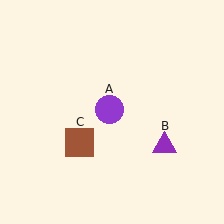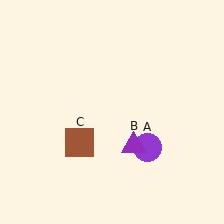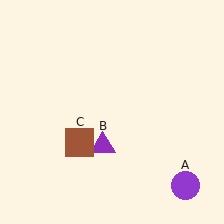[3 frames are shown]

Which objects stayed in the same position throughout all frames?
Brown square (object C) remained stationary.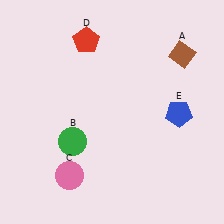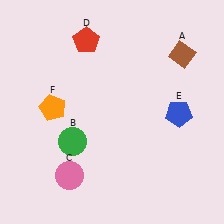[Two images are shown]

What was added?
An orange pentagon (F) was added in Image 2.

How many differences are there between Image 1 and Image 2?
There is 1 difference between the two images.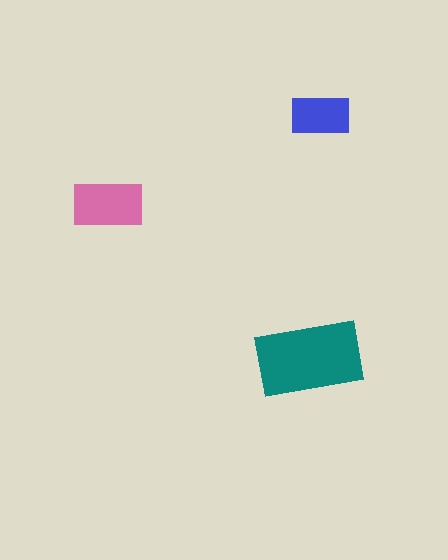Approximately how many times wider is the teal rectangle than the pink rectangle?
About 1.5 times wider.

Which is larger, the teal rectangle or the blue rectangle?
The teal one.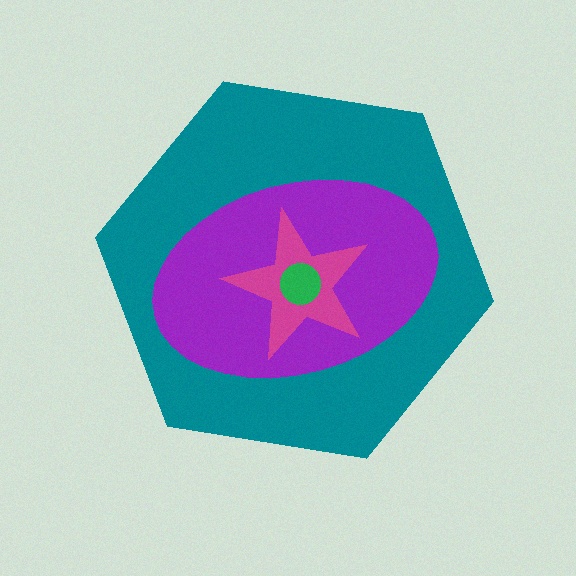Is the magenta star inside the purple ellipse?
Yes.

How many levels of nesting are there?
4.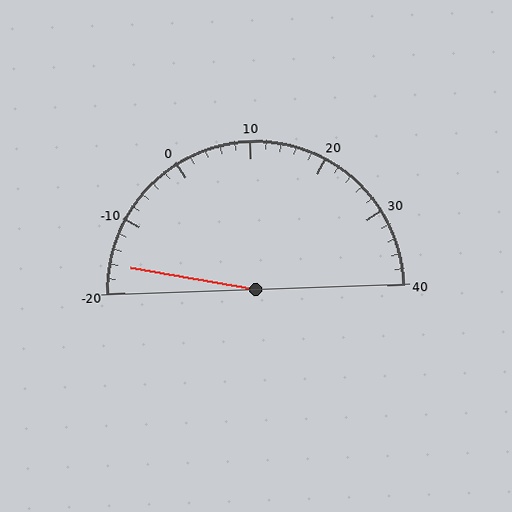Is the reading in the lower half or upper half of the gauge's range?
The reading is in the lower half of the range (-20 to 40).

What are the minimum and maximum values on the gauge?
The gauge ranges from -20 to 40.